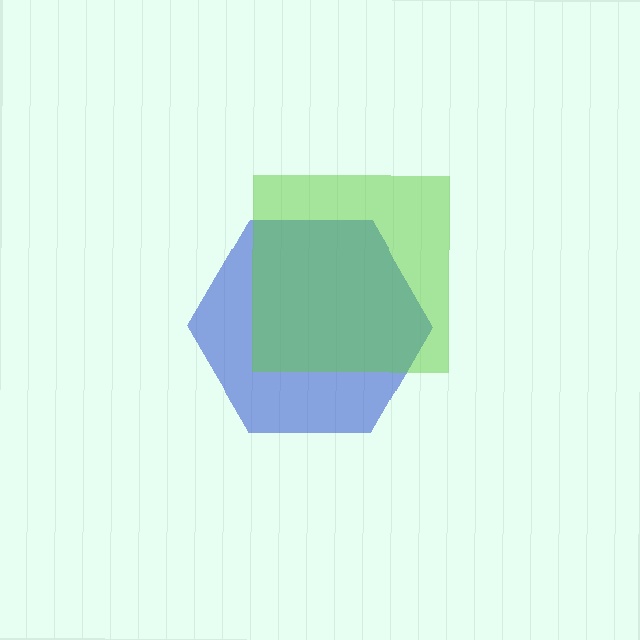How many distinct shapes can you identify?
There are 2 distinct shapes: a blue hexagon, a lime square.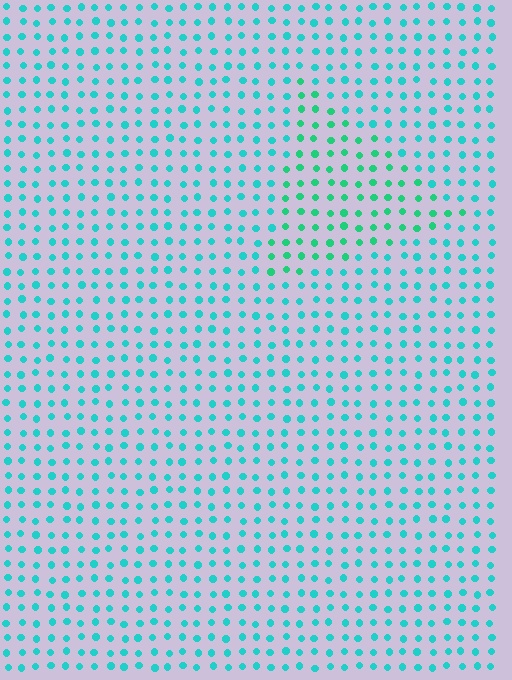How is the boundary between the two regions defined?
The boundary is defined purely by a slight shift in hue (about 27 degrees). Spacing, size, and orientation are identical on both sides.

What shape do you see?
I see a triangle.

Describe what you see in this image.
The image is filled with small cyan elements in a uniform arrangement. A triangle-shaped region is visible where the elements are tinted to a slightly different hue, forming a subtle color boundary.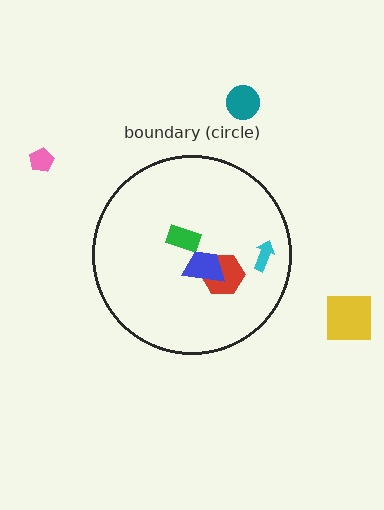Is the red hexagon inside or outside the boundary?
Inside.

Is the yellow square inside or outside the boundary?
Outside.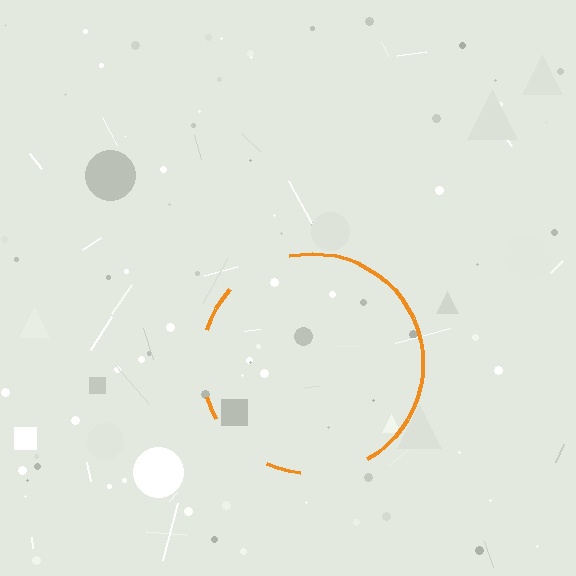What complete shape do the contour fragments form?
The contour fragments form a circle.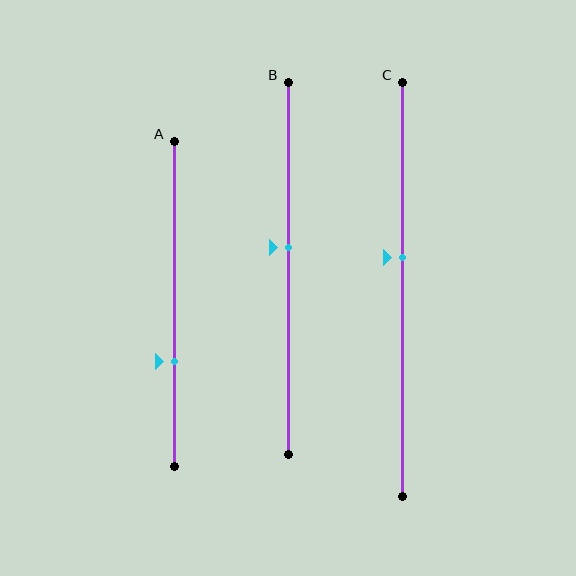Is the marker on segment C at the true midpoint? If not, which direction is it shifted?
No, the marker on segment C is shifted upward by about 8% of the segment length.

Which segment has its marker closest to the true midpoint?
Segment B has its marker closest to the true midpoint.